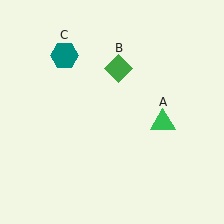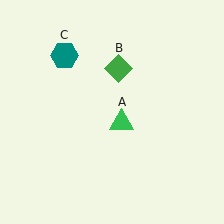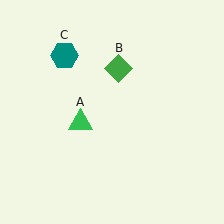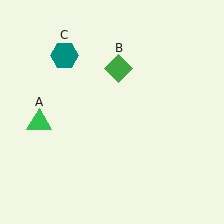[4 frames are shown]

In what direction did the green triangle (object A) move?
The green triangle (object A) moved left.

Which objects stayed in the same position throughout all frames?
Green diamond (object B) and teal hexagon (object C) remained stationary.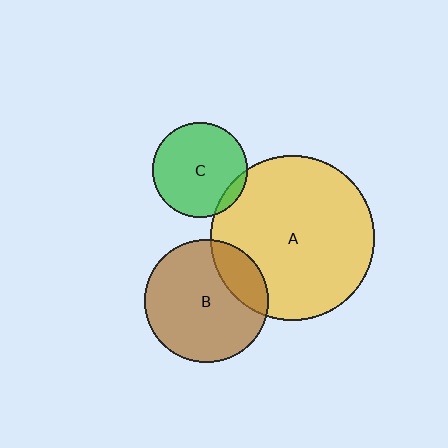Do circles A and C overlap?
Yes.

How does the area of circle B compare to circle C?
Approximately 1.7 times.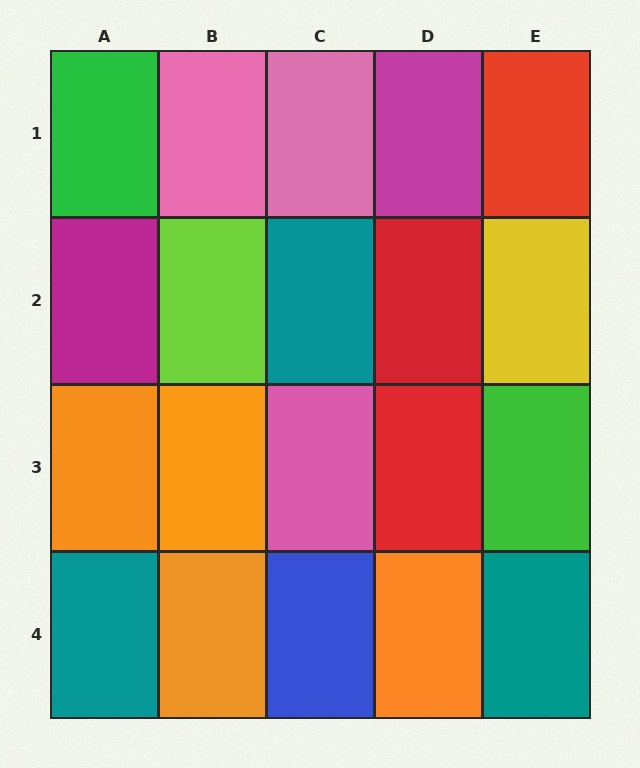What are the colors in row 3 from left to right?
Orange, orange, pink, red, green.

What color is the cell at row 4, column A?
Teal.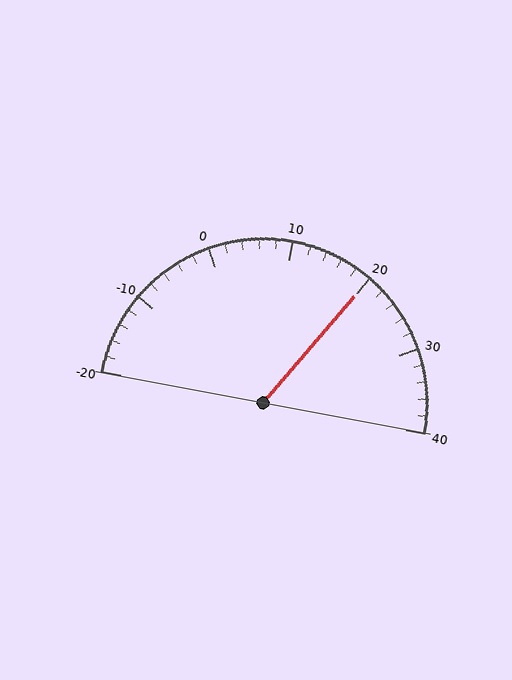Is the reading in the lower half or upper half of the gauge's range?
The reading is in the upper half of the range (-20 to 40).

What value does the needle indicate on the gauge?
The needle indicates approximately 20.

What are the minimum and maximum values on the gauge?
The gauge ranges from -20 to 40.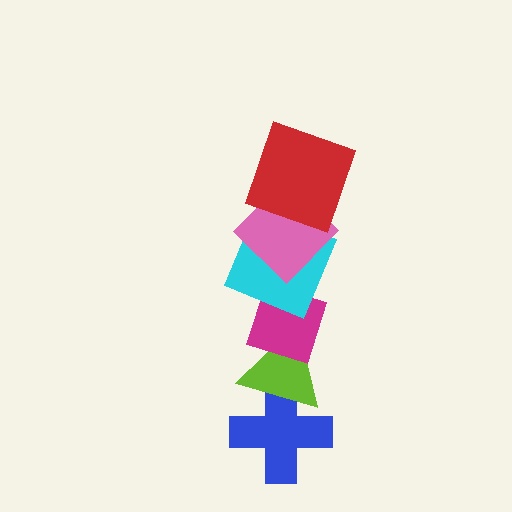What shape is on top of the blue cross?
The lime triangle is on top of the blue cross.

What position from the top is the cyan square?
The cyan square is 3rd from the top.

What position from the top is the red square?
The red square is 1st from the top.